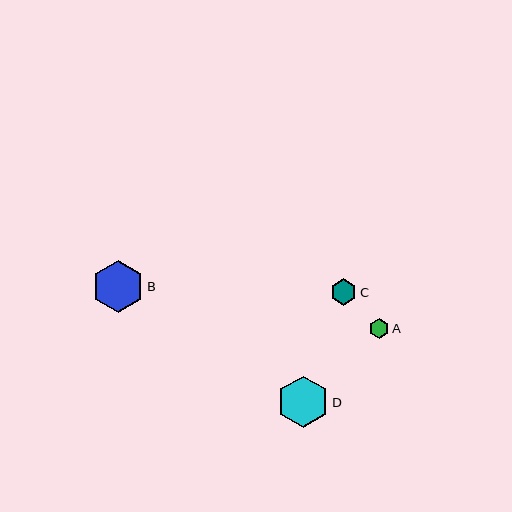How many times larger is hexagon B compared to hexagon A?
Hexagon B is approximately 2.6 times the size of hexagon A.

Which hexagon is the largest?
Hexagon B is the largest with a size of approximately 52 pixels.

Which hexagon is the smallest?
Hexagon A is the smallest with a size of approximately 20 pixels.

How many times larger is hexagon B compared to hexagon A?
Hexagon B is approximately 2.6 times the size of hexagon A.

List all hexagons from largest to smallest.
From largest to smallest: B, D, C, A.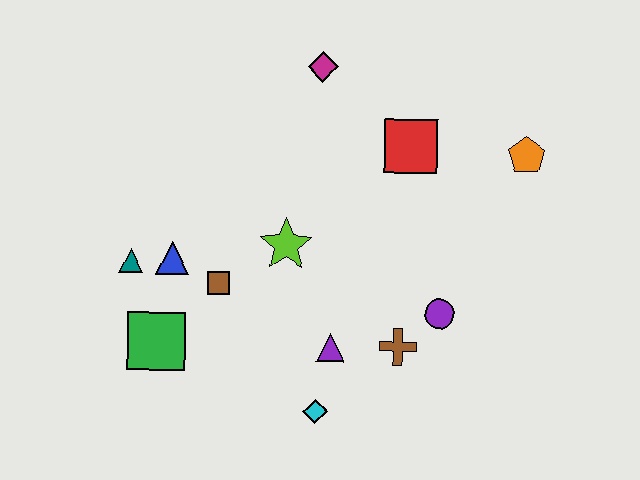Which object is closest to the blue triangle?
The teal triangle is closest to the blue triangle.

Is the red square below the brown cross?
No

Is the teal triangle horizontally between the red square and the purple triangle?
No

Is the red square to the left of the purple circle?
Yes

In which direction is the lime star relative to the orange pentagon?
The lime star is to the left of the orange pentagon.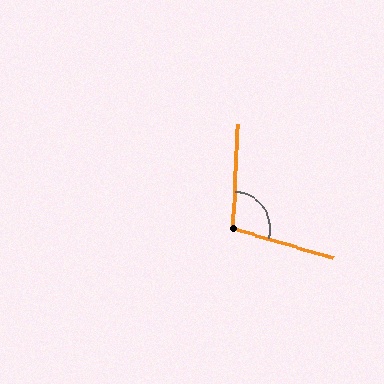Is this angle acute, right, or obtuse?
It is obtuse.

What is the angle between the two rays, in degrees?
Approximately 104 degrees.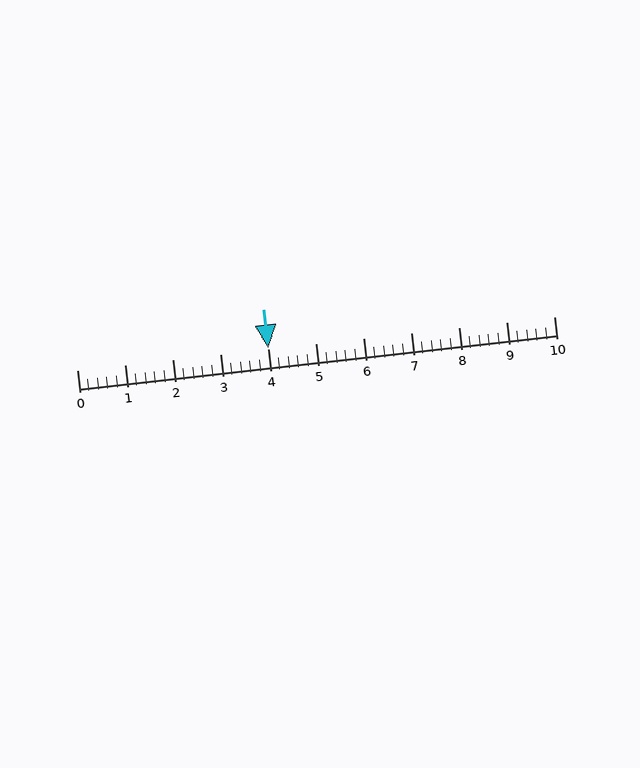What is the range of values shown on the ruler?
The ruler shows values from 0 to 10.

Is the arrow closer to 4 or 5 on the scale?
The arrow is closer to 4.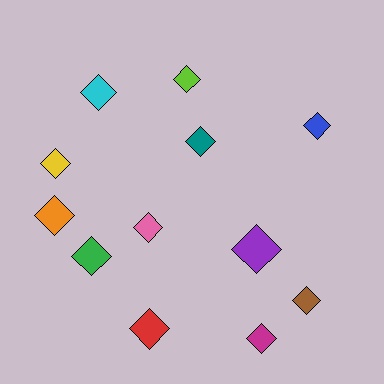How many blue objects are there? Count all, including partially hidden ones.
There is 1 blue object.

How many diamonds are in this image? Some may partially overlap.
There are 12 diamonds.